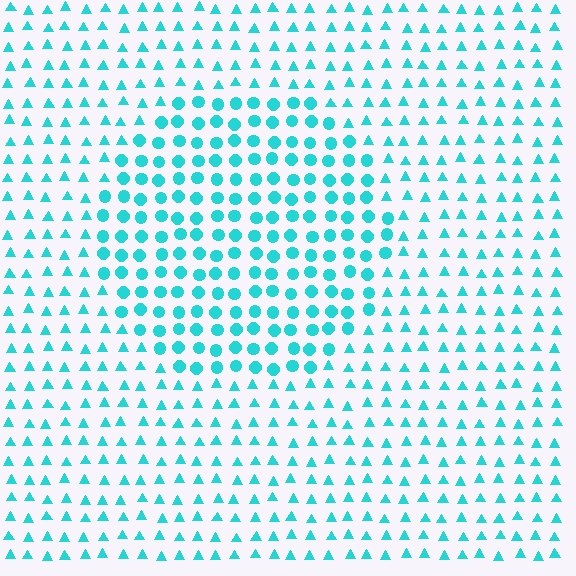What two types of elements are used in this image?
The image uses circles inside the circle region and triangles outside it.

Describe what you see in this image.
The image is filled with small cyan elements arranged in a uniform grid. A circle-shaped region contains circles, while the surrounding area contains triangles. The boundary is defined purely by the change in element shape.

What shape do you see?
I see a circle.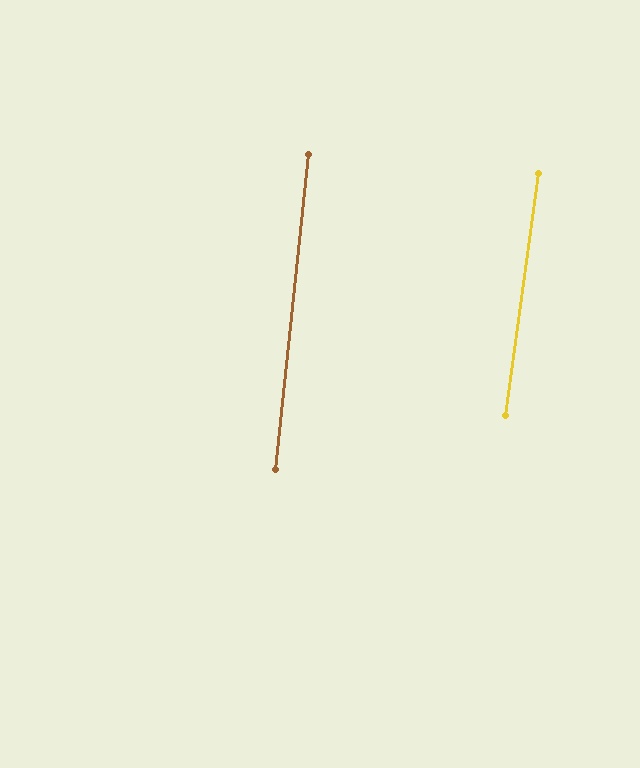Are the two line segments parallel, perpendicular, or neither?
Parallel — their directions differ by only 1.7°.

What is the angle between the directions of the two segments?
Approximately 2 degrees.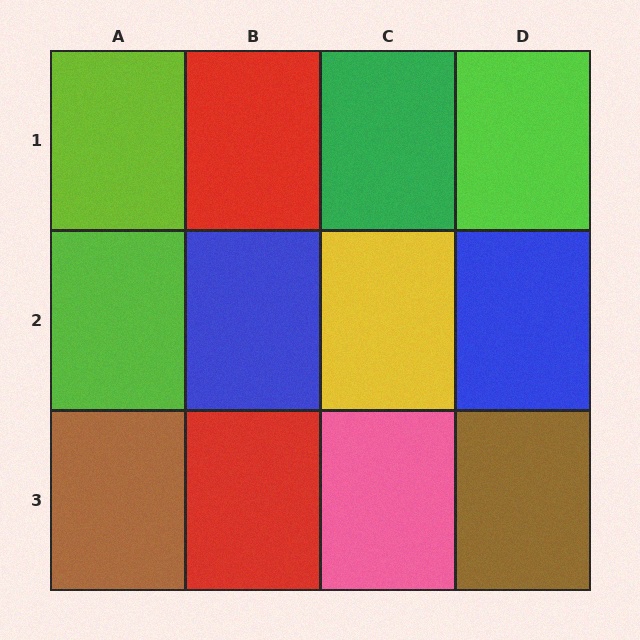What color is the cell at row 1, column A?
Lime.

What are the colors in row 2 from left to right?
Lime, blue, yellow, blue.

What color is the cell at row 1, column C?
Green.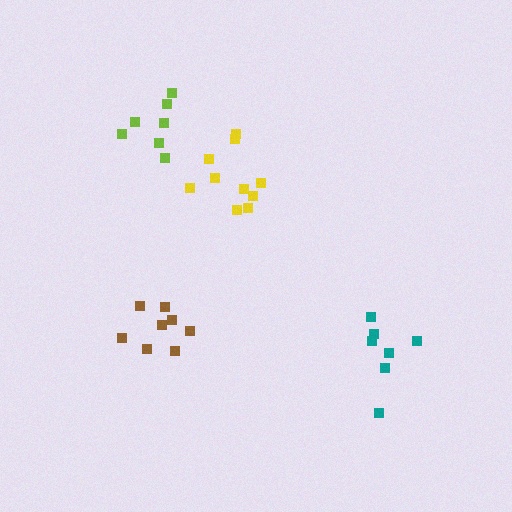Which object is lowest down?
The teal cluster is bottommost.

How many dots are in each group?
Group 1: 7 dots, Group 2: 7 dots, Group 3: 8 dots, Group 4: 10 dots (32 total).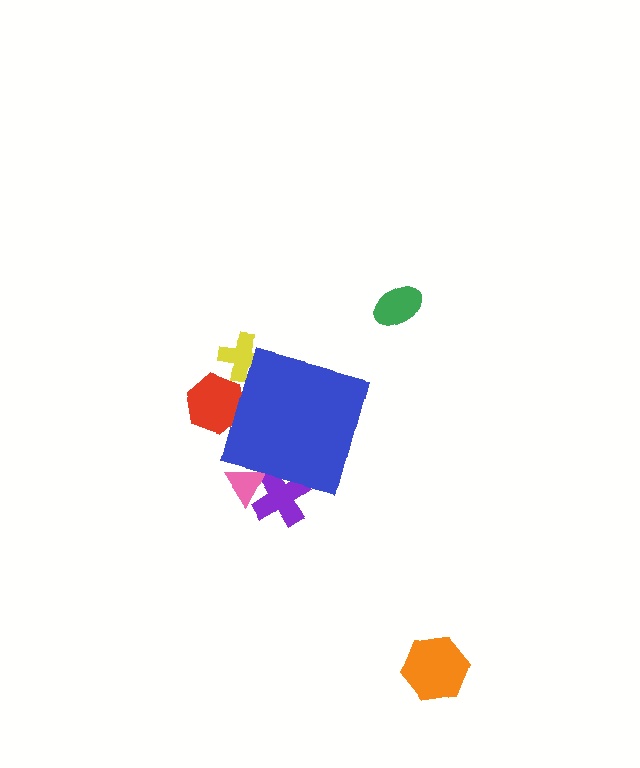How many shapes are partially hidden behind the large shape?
4 shapes are partially hidden.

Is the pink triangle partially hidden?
Yes, the pink triangle is partially hidden behind the blue diamond.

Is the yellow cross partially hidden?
Yes, the yellow cross is partially hidden behind the blue diamond.